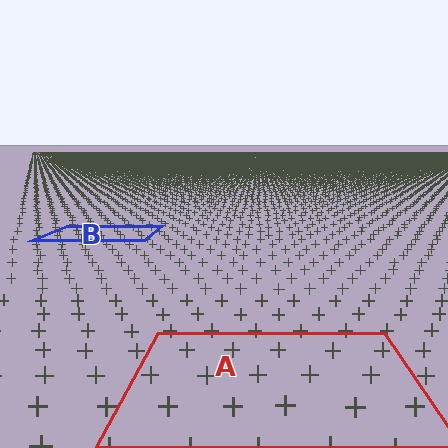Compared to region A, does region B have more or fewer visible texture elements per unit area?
Region B has more texture elements per unit area — they are packed more densely because it is farther away.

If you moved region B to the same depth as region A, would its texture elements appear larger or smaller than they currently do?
They would appear larger. At a closer depth, the same texture elements are projected at a bigger on-screen size.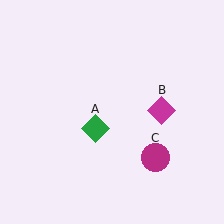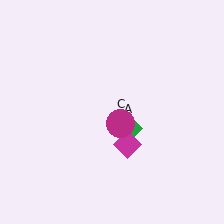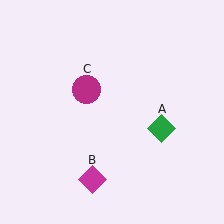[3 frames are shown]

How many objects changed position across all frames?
3 objects changed position: green diamond (object A), magenta diamond (object B), magenta circle (object C).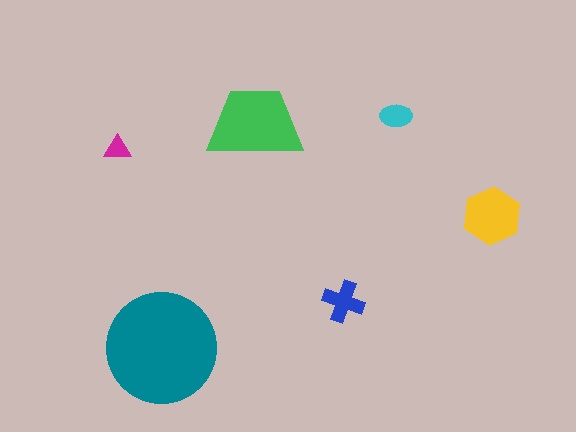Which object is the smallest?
The magenta triangle.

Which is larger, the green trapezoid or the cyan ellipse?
The green trapezoid.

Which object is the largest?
The teal circle.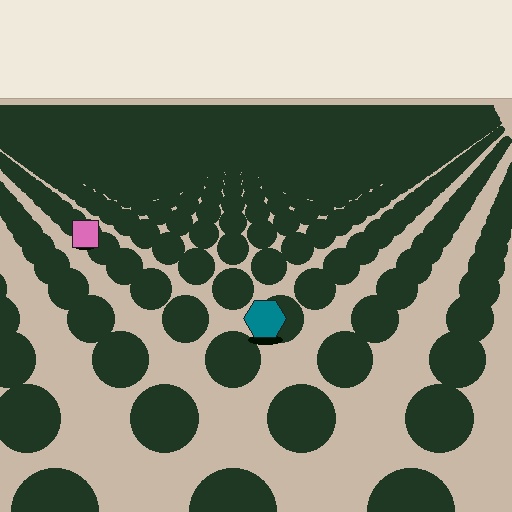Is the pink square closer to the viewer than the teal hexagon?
No. The teal hexagon is closer — you can tell from the texture gradient: the ground texture is coarser near it.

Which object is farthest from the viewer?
The pink square is farthest from the viewer. It appears smaller and the ground texture around it is denser.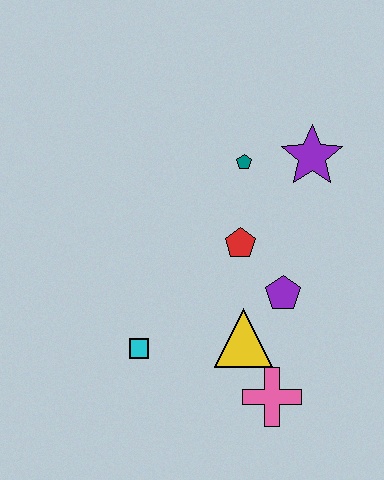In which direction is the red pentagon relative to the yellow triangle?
The red pentagon is above the yellow triangle.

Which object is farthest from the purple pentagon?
The cyan square is farthest from the purple pentagon.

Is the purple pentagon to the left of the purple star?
Yes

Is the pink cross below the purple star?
Yes